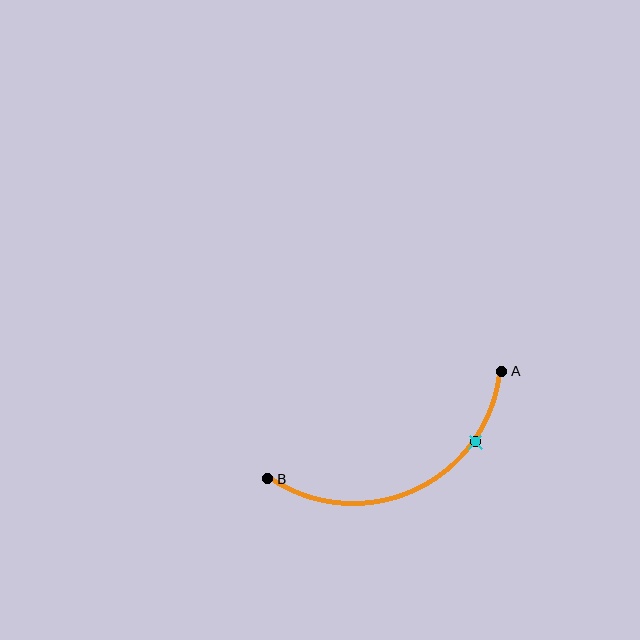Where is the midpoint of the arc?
The arc midpoint is the point on the curve farthest from the straight line joining A and B. It sits below that line.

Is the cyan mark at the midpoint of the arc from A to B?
No. The cyan mark lies on the arc but is closer to endpoint A. The arc midpoint would be at the point on the curve equidistant along the arc from both A and B.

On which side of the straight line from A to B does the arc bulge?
The arc bulges below the straight line connecting A and B.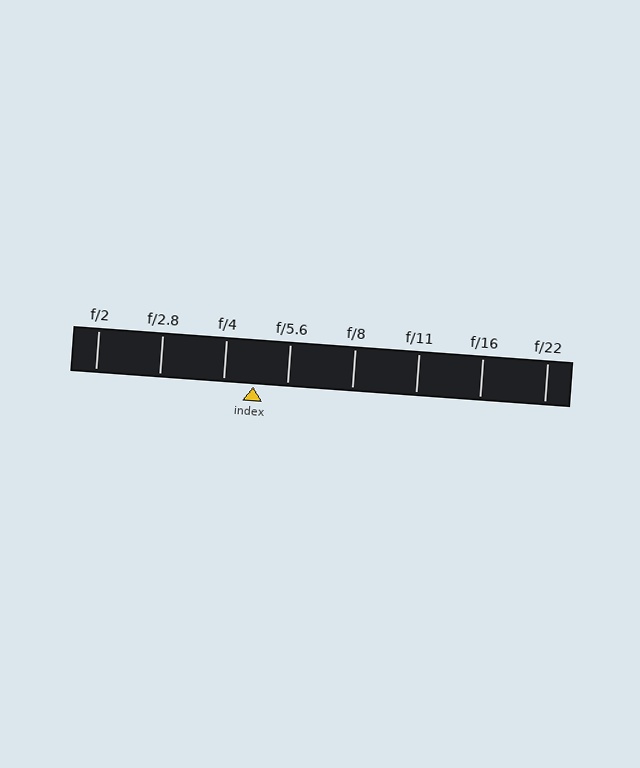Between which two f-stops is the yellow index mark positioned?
The index mark is between f/4 and f/5.6.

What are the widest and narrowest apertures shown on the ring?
The widest aperture shown is f/2 and the narrowest is f/22.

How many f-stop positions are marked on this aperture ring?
There are 8 f-stop positions marked.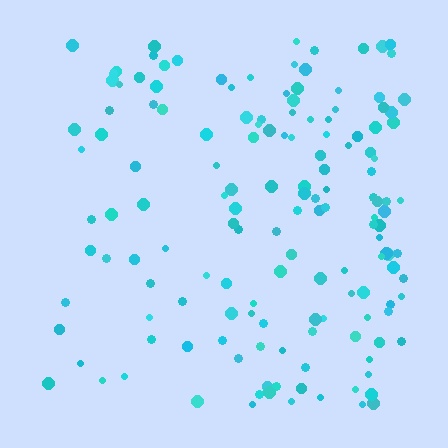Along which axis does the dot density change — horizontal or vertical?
Horizontal.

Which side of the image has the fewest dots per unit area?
The left.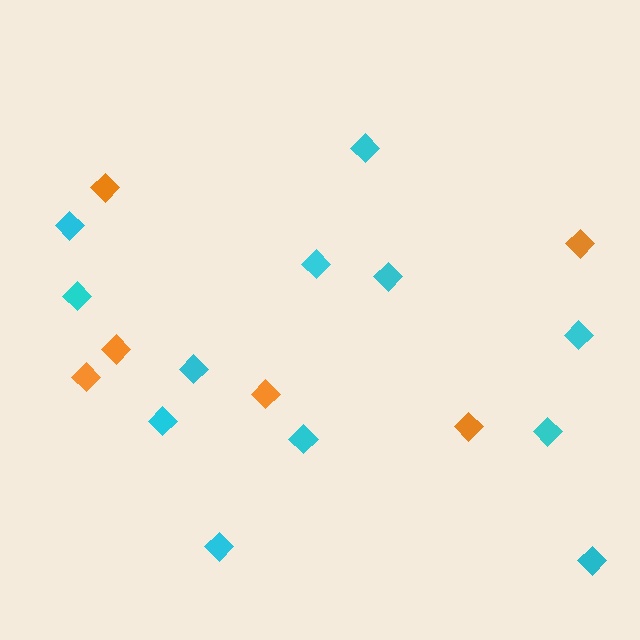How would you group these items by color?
There are 2 groups: one group of orange diamonds (6) and one group of cyan diamonds (12).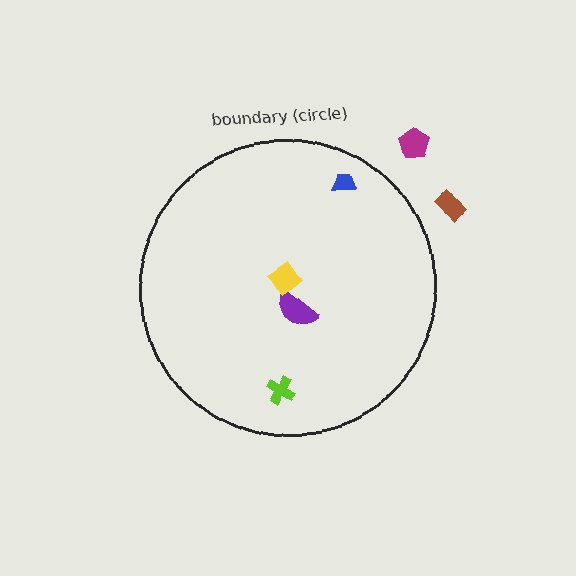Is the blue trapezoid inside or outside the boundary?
Inside.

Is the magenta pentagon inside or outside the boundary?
Outside.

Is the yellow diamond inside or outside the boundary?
Inside.